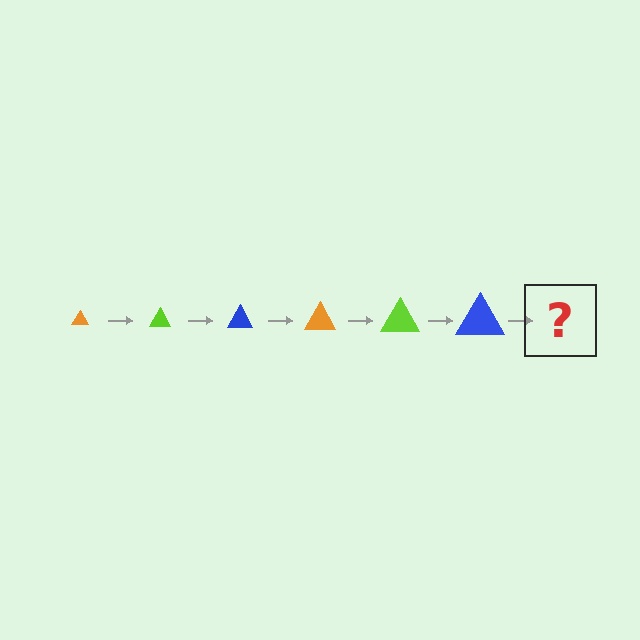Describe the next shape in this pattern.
It should be an orange triangle, larger than the previous one.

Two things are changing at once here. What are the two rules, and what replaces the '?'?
The two rules are that the triangle grows larger each step and the color cycles through orange, lime, and blue. The '?' should be an orange triangle, larger than the previous one.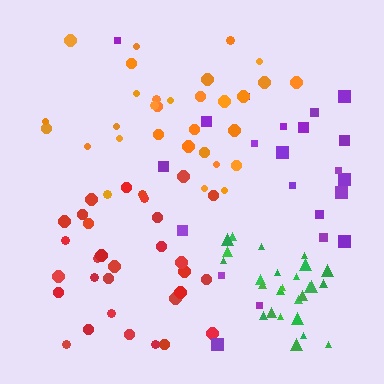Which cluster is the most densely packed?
Green.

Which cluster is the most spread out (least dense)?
Purple.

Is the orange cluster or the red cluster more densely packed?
Red.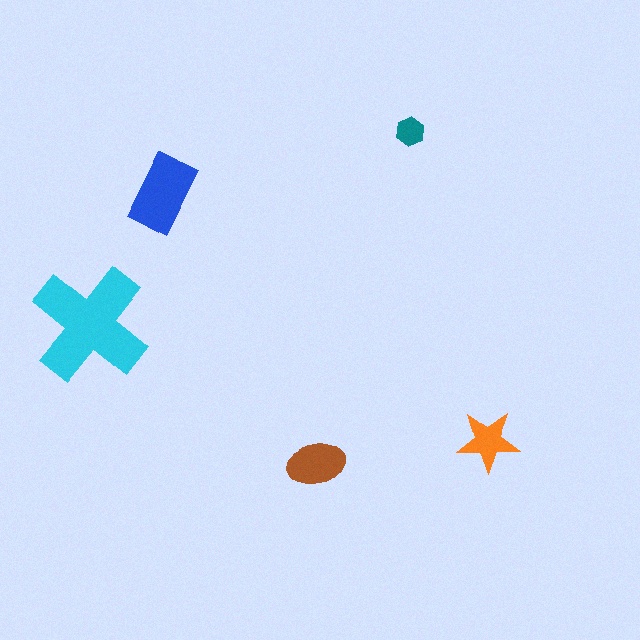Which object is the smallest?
The teal hexagon.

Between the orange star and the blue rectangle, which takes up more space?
The blue rectangle.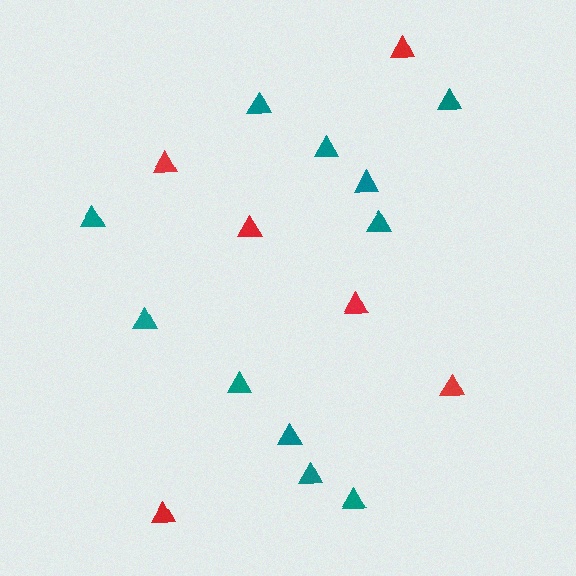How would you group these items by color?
There are 2 groups: one group of teal triangles (11) and one group of red triangles (6).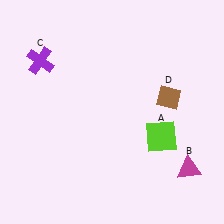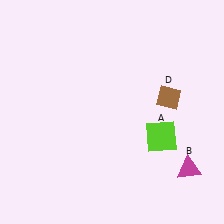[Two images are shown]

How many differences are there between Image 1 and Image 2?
There is 1 difference between the two images.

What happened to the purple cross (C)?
The purple cross (C) was removed in Image 2. It was in the top-left area of Image 1.